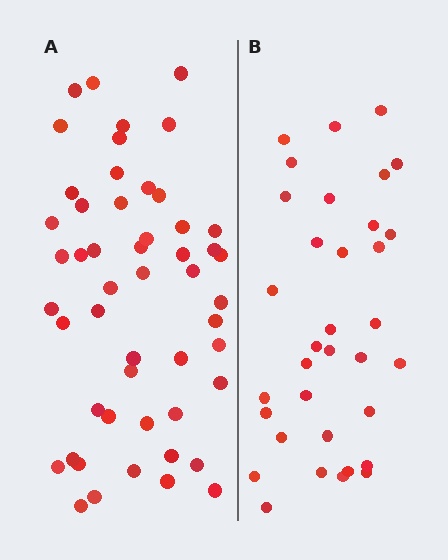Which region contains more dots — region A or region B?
Region A (the left region) has more dots.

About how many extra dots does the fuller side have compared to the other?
Region A has approximately 15 more dots than region B.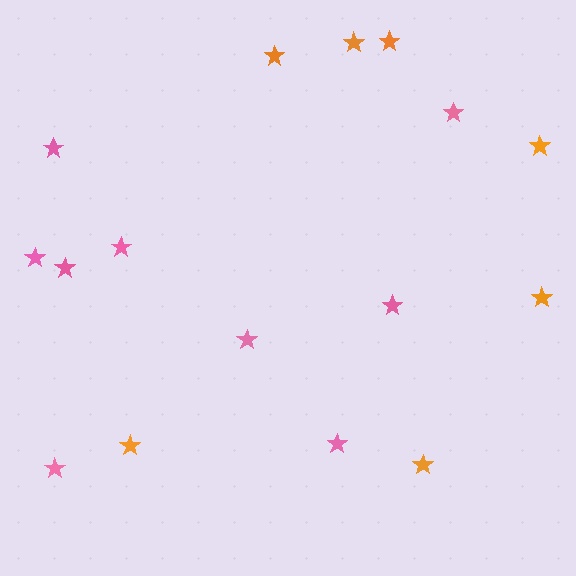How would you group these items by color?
There are 2 groups: one group of orange stars (7) and one group of pink stars (9).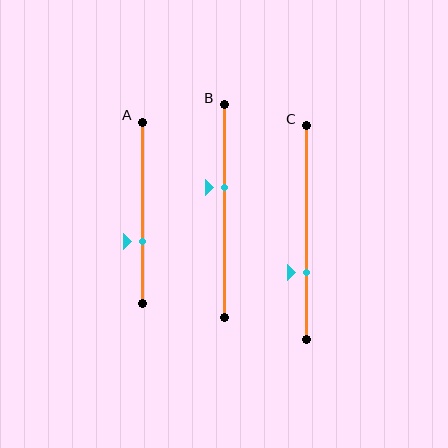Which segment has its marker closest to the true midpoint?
Segment B has its marker closest to the true midpoint.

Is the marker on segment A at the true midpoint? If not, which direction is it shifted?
No, the marker on segment A is shifted downward by about 16% of the segment length.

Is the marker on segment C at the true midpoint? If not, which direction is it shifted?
No, the marker on segment C is shifted downward by about 18% of the segment length.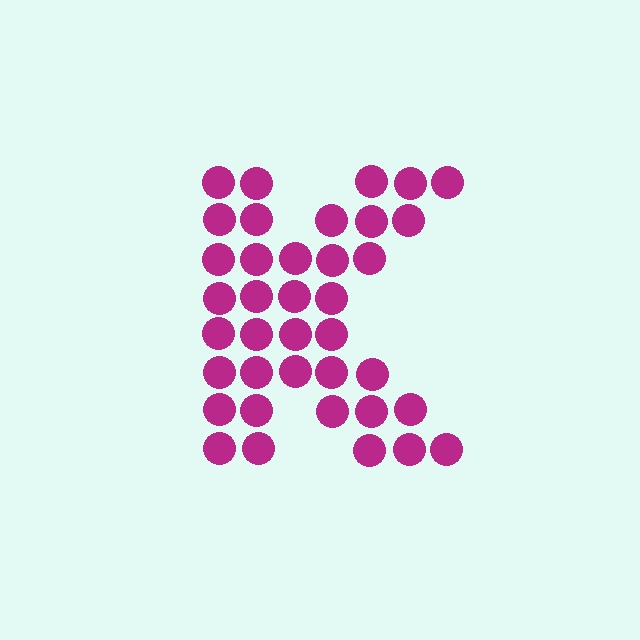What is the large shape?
The large shape is the letter K.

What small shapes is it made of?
It is made of small circles.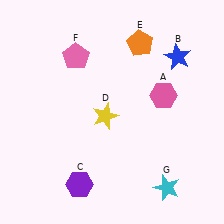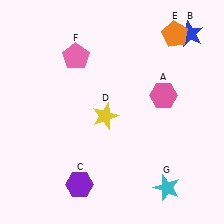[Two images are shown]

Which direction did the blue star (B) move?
The blue star (B) moved up.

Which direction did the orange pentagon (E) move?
The orange pentagon (E) moved right.